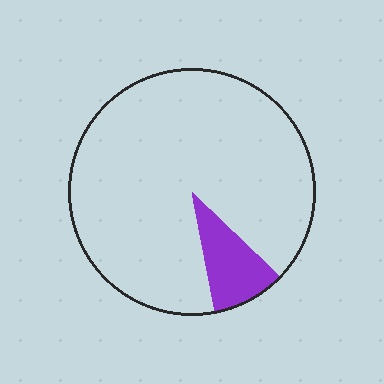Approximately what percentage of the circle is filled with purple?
Approximately 10%.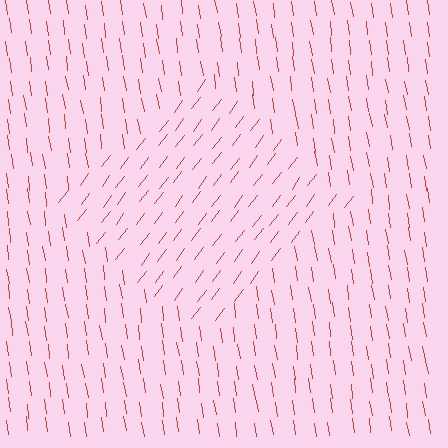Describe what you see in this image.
The image is filled with small red line segments. A diamond region in the image has lines oriented differently from the surrounding lines, creating a visible texture boundary.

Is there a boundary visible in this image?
Yes, there is a texture boundary formed by a change in line orientation.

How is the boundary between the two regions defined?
The boundary is defined purely by a change in line orientation (approximately 45 degrees difference). All lines are the same color and thickness.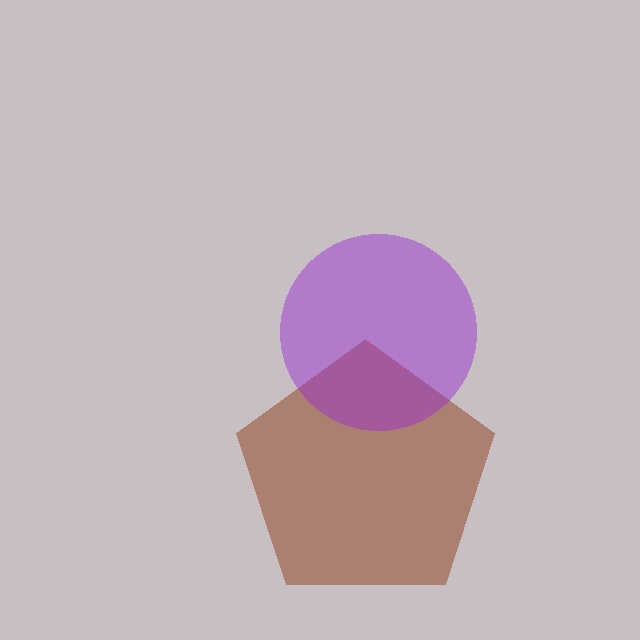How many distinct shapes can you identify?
There are 2 distinct shapes: a brown pentagon, a purple circle.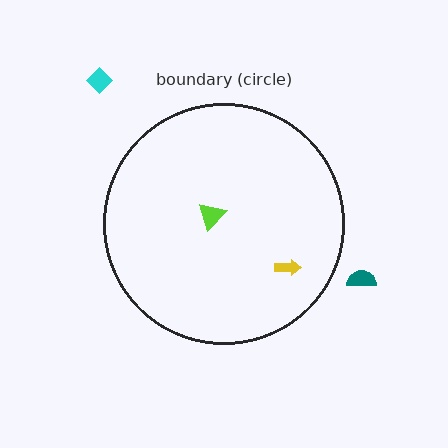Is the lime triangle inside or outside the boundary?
Inside.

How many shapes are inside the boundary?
2 inside, 2 outside.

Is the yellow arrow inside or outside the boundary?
Inside.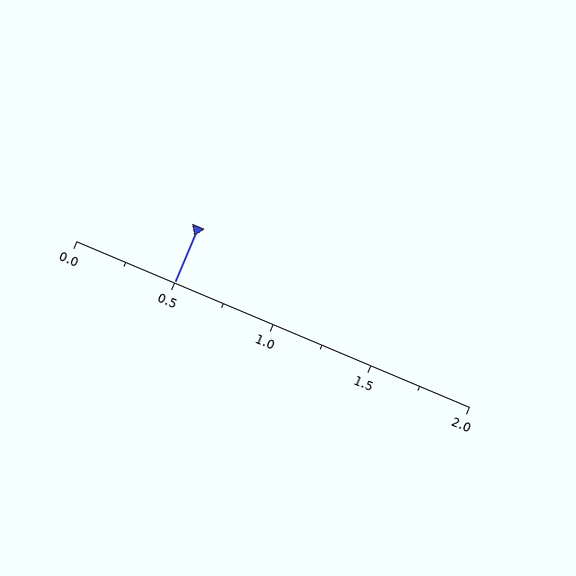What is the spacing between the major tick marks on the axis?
The major ticks are spaced 0.5 apart.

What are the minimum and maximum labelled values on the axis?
The axis runs from 0.0 to 2.0.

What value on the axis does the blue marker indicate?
The marker indicates approximately 0.5.